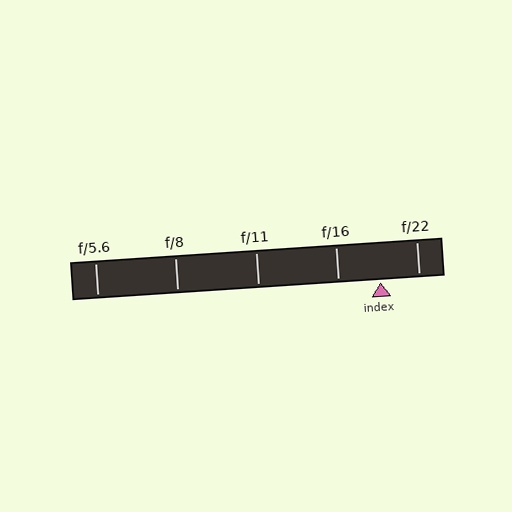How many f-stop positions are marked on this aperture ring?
There are 5 f-stop positions marked.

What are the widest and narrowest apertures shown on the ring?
The widest aperture shown is f/5.6 and the narrowest is f/22.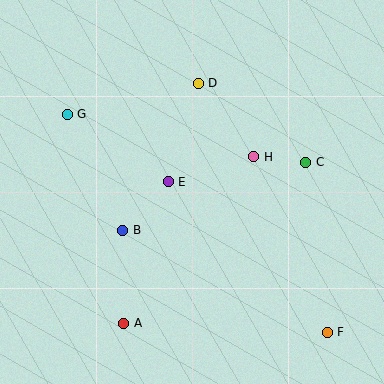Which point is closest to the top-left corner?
Point G is closest to the top-left corner.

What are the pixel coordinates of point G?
Point G is at (67, 114).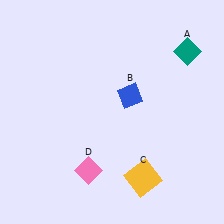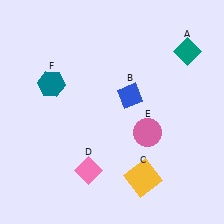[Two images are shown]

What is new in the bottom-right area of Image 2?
A pink circle (E) was added in the bottom-right area of Image 2.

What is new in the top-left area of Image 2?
A teal hexagon (F) was added in the top-left area of Image 2.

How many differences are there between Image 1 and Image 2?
There are 2 differences between the two images.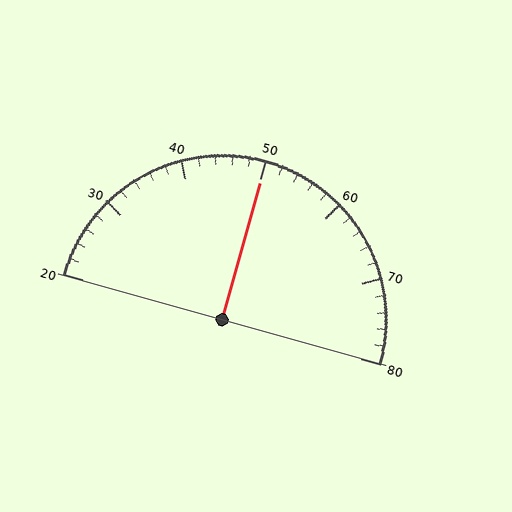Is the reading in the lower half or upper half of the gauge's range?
The reading is in the upper half of the range (20 to 80).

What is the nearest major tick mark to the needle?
The nearest major tick mark is 50.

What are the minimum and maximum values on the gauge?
The gauge ranges from 20 to 80.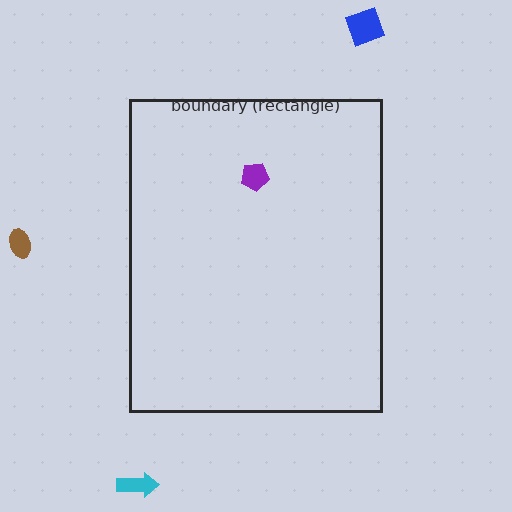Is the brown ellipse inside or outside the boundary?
Outside.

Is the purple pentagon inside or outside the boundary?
Inside.